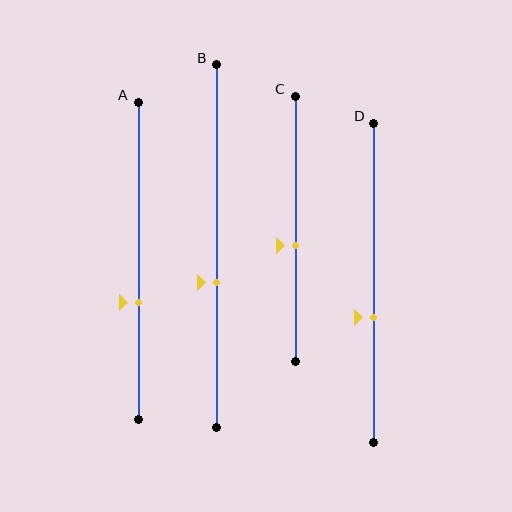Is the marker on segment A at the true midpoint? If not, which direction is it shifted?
No, the marker on segment A is shifted downward by about 13% of the segment length.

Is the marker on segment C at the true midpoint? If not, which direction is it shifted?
No, the marker on segment C is shifted downward by about 6% of the segment length.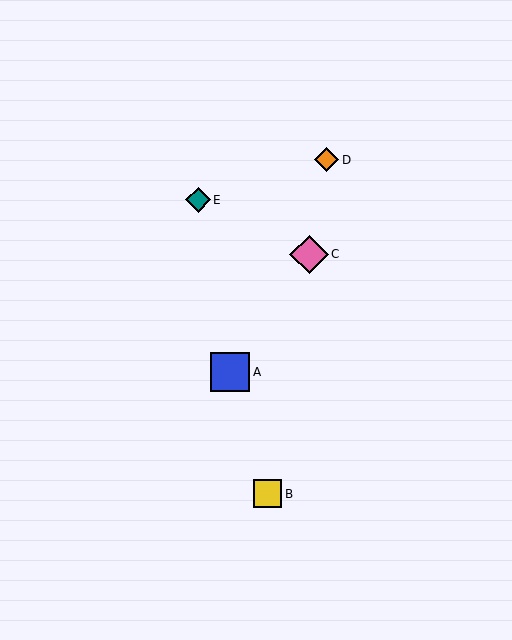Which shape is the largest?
The blue square (labeled A) is the largest.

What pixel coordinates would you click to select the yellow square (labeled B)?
Click at (268, 494) to select the yellow square B.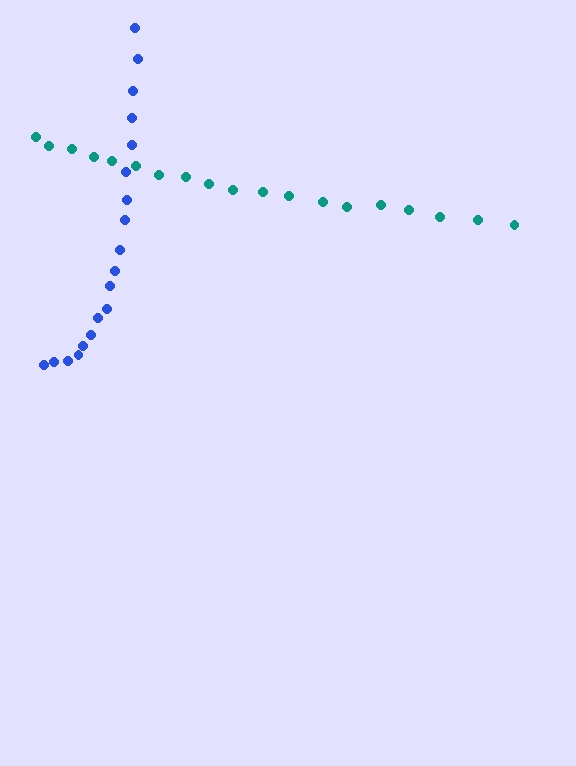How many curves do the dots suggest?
There are 2 distinct paths.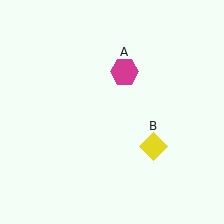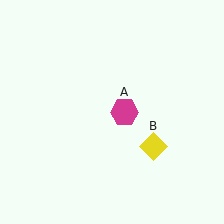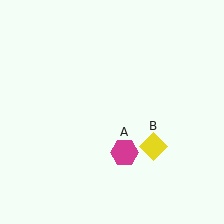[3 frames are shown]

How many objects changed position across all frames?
1 object changed position: magenta hexagon (object A).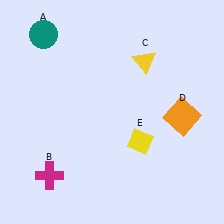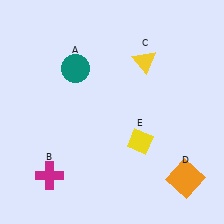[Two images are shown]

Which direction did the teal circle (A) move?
The teal circle (A) moved down.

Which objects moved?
The objects that moved are: the teal circle (A), the orange square (D).